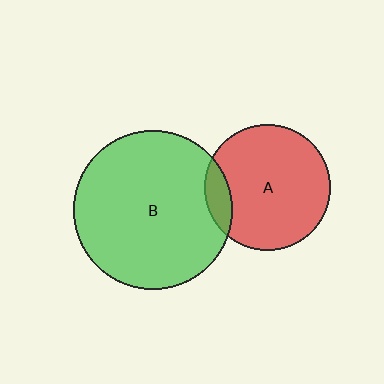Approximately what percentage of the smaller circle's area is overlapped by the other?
Approximately 10%.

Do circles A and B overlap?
Yes.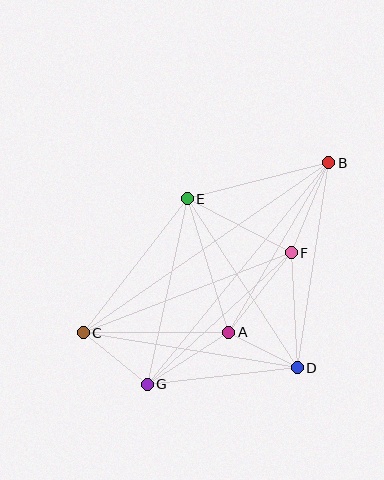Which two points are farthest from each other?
Points B and C are farthest from each other.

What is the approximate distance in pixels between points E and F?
The distance between E and F is approximately 117 pixels.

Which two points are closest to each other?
Points A and D are closest to each other.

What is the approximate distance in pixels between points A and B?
The distance between A and B is approximately 197 pixels.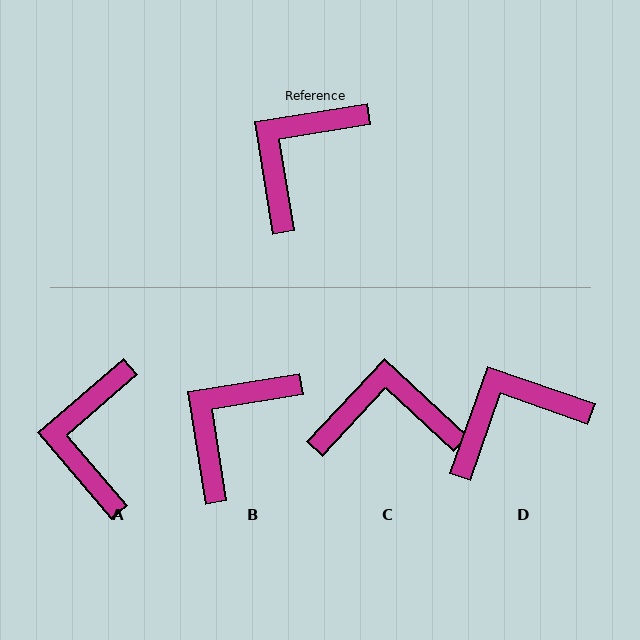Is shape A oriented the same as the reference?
No, it is off by about 32 degrees.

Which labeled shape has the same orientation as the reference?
B.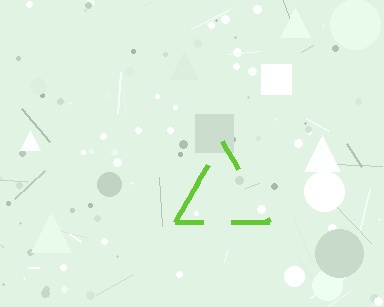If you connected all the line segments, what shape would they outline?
They would outline a triangle.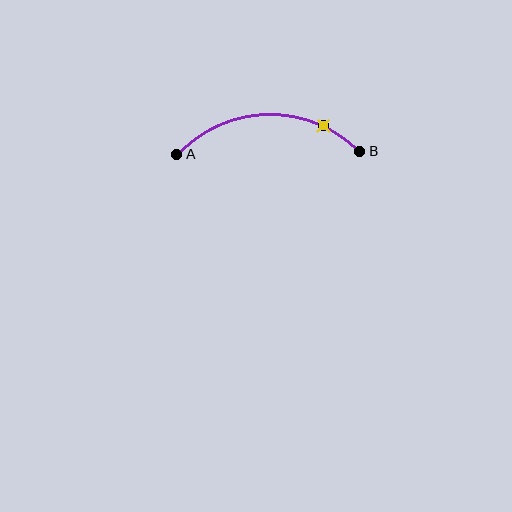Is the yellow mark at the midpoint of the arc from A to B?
No. The yellow mark lies on the arc but is closer to endpoint B. The arc midpoint would be at the point on the curve equidistant along the arc from both A and B.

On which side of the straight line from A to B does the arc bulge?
The arc bulges above the straight line connecting A and B.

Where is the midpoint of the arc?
The arc midpoint is the point on the curve farthest from the straight line joining A and B. It sits above that line.